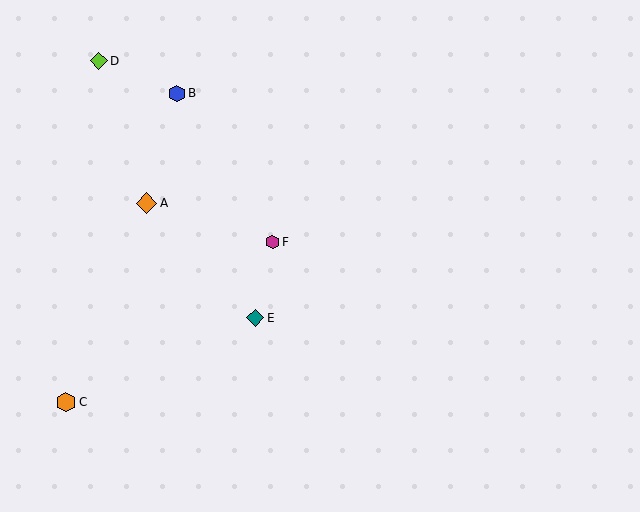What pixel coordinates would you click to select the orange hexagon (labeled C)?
Click at (66, 402) to select the orange hexagon C.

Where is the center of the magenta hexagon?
The center of the magenta hexagon is at (272, 242).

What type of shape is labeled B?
Shape B is a blue hexagon.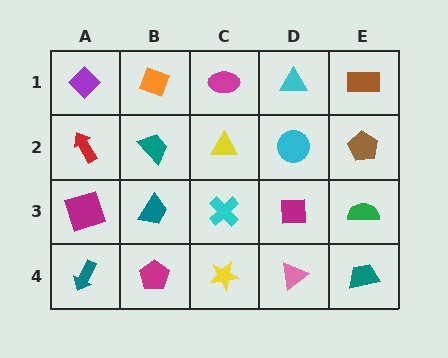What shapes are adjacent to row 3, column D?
A cyan circle (row 2, column D), a pink triangle (row 4, column D), a cyan cross (row 3, column C), a green semicircle (row 3, column E).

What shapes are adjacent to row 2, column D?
A cyan triangle (row 1, column D), a magenta square (row 3, column D), a yellow triangle (row 2, column C), a brown pentagon (row 2, column E).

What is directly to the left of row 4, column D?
A yellow star.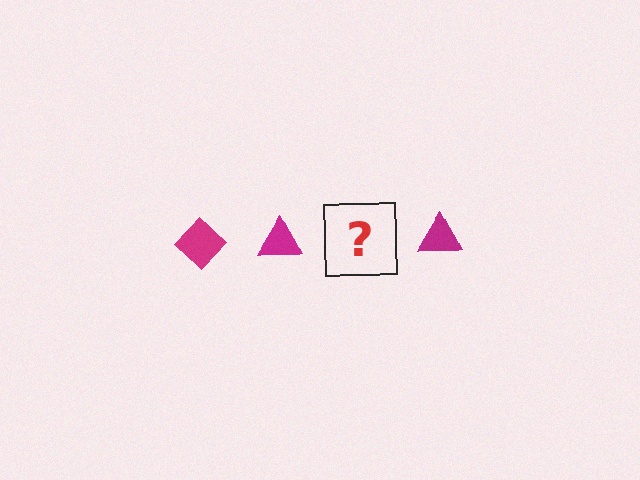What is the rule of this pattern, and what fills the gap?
The rule is that the pattern cycles through diamond, triangle shapes in magenta. The gap should be filled with a magenta diamond.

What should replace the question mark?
The question mark should be replaced with a magenta diamond.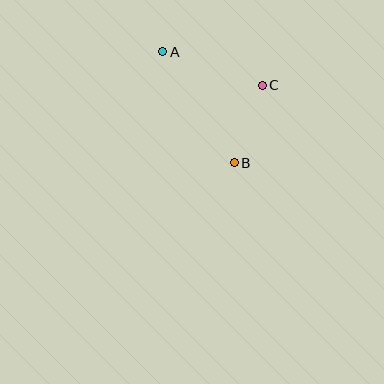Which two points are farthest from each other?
Points A and B are farthest from each other.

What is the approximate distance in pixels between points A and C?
The distance between A and C is approximately 105 pixels.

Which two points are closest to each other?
Points B and C are closest to each other.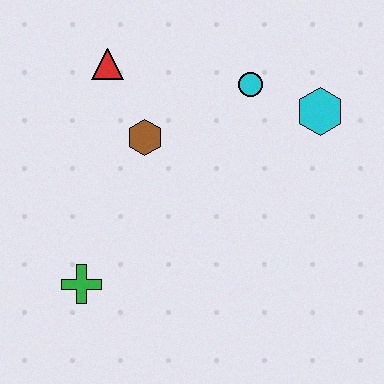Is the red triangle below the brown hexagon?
No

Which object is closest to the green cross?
The brown hexagon is closest to the green cross.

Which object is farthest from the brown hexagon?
The cyan hexagon is farthest from the brown hexagon.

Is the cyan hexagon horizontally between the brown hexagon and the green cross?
No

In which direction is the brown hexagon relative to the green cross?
The brown hexagon is above the green cross.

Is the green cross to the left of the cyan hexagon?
Yes